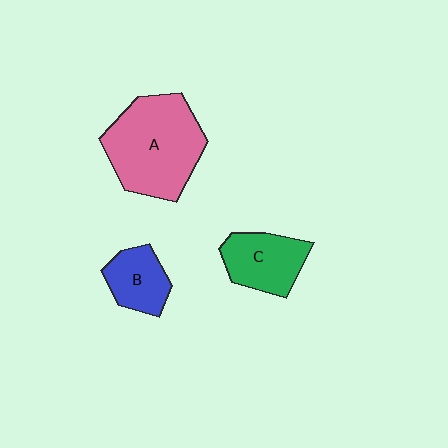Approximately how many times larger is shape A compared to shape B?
Approximately 2.4 times.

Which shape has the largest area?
Shape A (pink).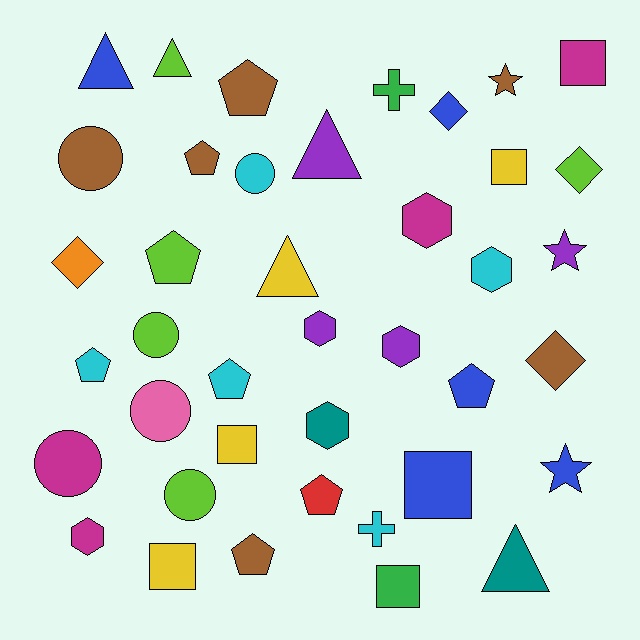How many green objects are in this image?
There are 2 green objects.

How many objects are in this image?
There are 40 objects.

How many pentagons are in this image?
There are 8 pentagons.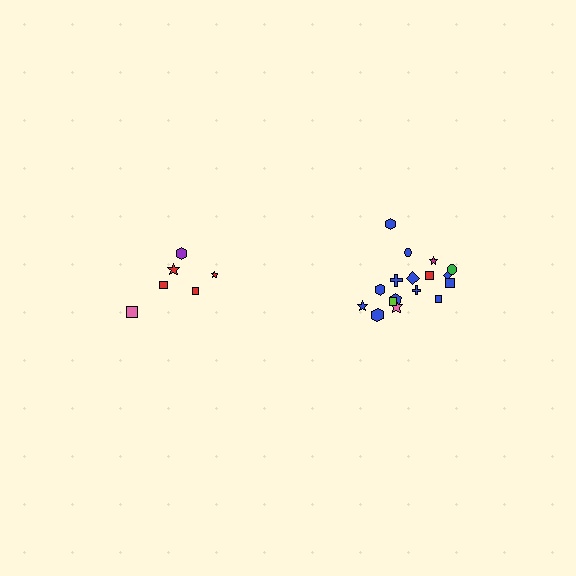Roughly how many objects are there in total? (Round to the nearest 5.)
Roughly 25 objects in total.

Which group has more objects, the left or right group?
The right group.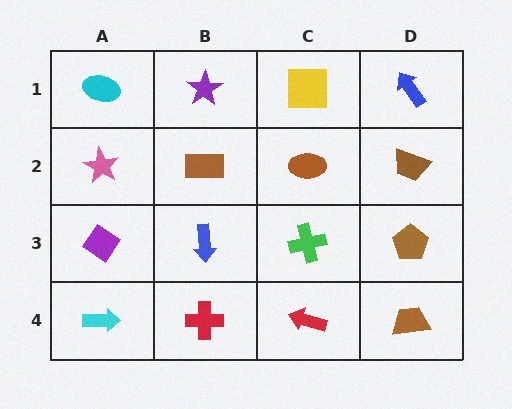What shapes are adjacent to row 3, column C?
A brown ellipse (row 2, column C), a red arrow (row 4, column C), a blue arrow (row 3, column B), a brown pentagon (row 3, column D).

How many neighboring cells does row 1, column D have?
2.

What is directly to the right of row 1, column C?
A blue arrow.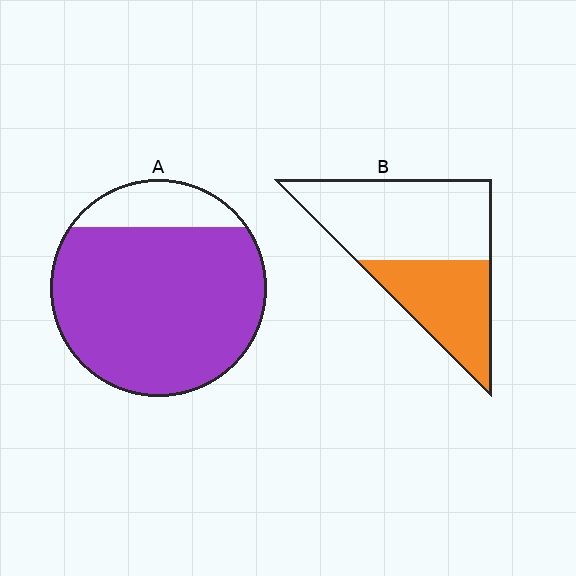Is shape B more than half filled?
No.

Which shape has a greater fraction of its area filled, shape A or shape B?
Shape A.